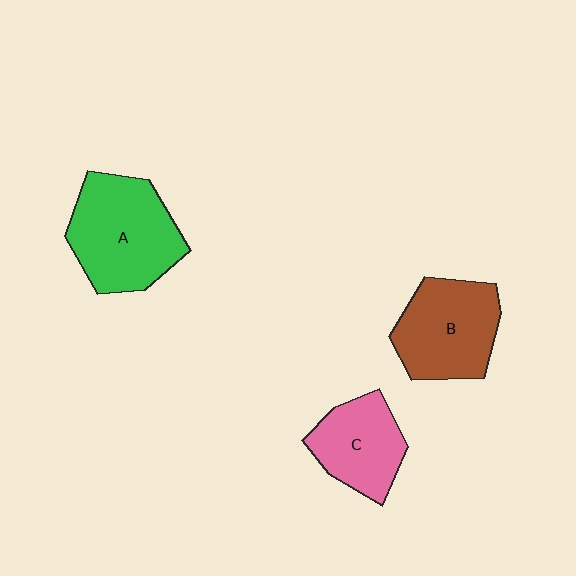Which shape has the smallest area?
Shape C (pink).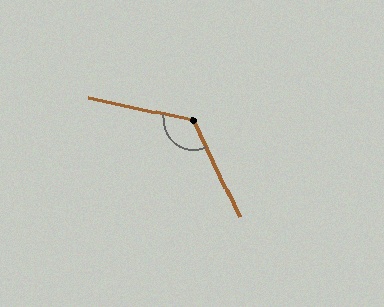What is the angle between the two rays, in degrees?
Approximately 128 degrees.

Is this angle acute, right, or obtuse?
It is obtuse.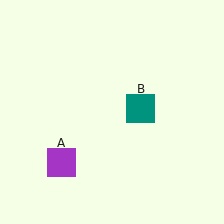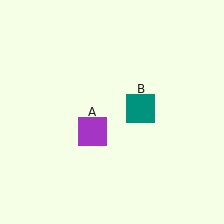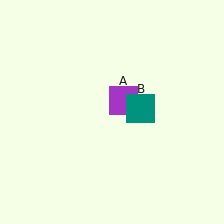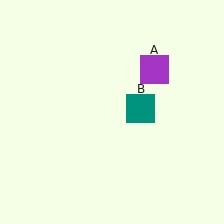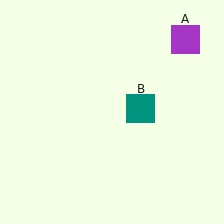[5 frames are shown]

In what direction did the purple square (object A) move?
The purple square (object A) moved up and to the right.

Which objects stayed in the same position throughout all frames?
Teal square (object B) remained stationary.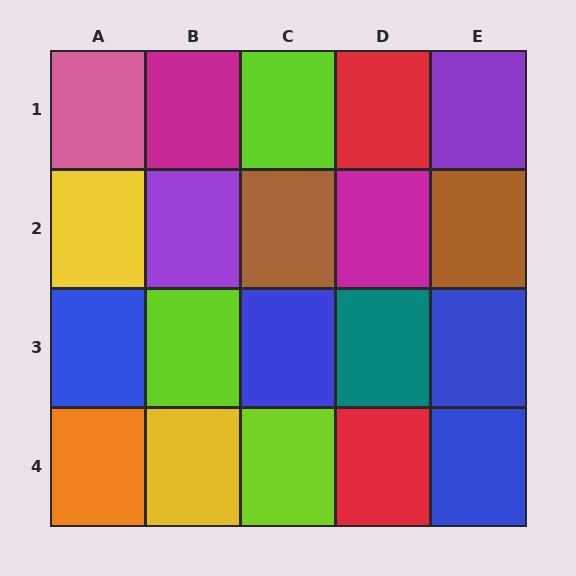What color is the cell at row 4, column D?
Red.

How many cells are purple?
2 cells are purple.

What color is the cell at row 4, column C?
Lime.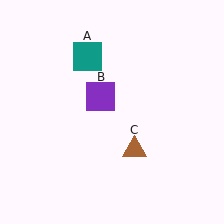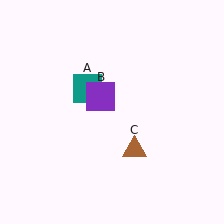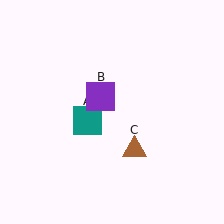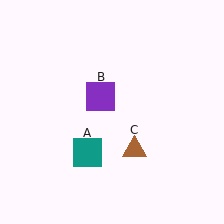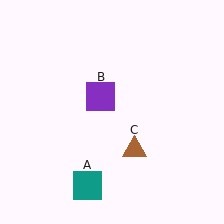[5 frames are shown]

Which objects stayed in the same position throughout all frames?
Purple square (object B) and brown triangle (object C) remained stationary.